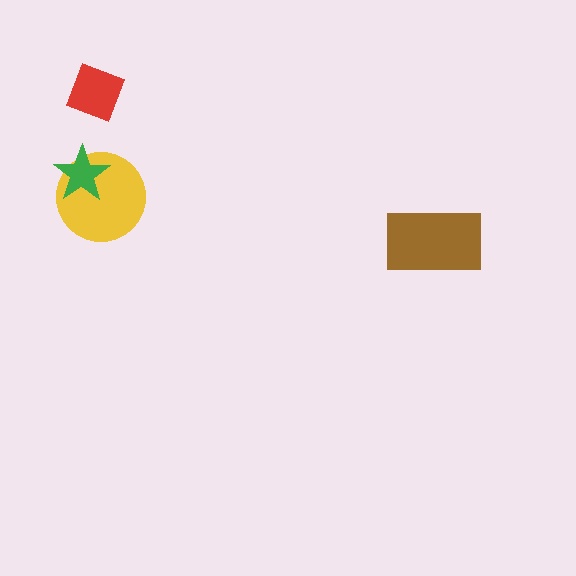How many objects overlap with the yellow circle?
1 object overlaps with the yellow circle.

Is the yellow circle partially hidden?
Yes, it is partially covered by another shape.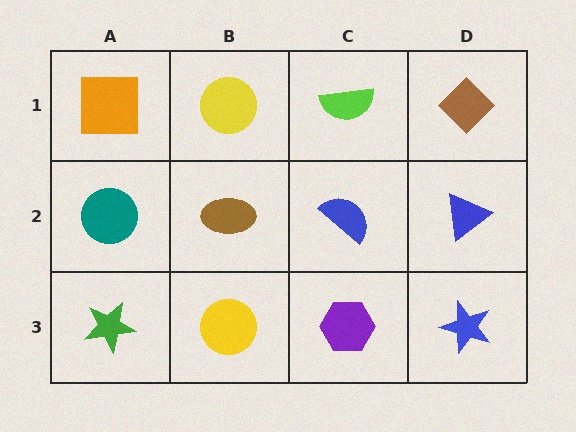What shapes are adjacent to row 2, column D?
A brown diamond (row 1, column D), a blue star (row 3, column D), a blue semicircle (row 2, column C).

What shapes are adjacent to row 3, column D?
A blue triangle (row 2, column D), a purple hexagon (row 3, column C).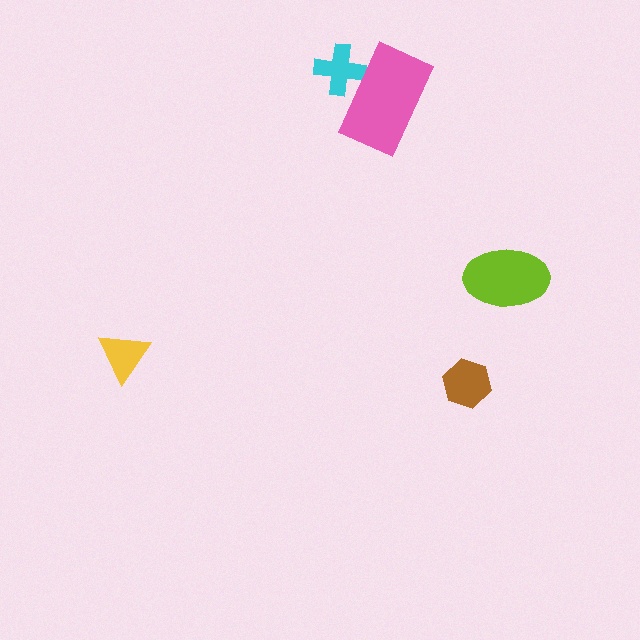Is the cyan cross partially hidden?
Yes, it is partially covered by another shape.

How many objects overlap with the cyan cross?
1 object overlaps with the cyan cross.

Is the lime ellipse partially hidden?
No, no other shape covers it.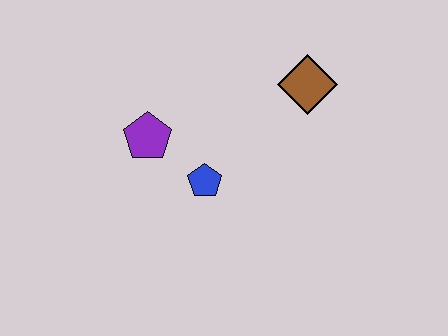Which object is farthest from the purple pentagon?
The brown diamond is farthest from the purple pentagon.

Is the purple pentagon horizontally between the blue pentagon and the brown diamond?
No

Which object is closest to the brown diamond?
The blue pentagon is closest to the brown diamond.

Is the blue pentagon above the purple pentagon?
No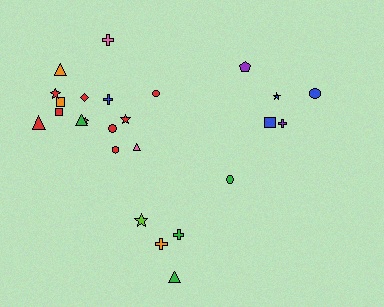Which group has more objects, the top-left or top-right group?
The top-left group.